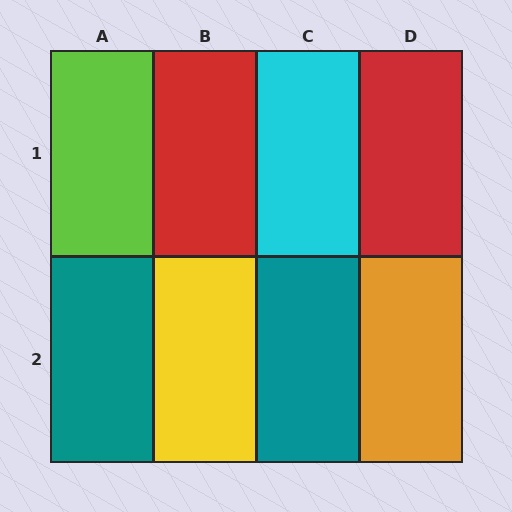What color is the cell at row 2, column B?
Yellow.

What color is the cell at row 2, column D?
Orange.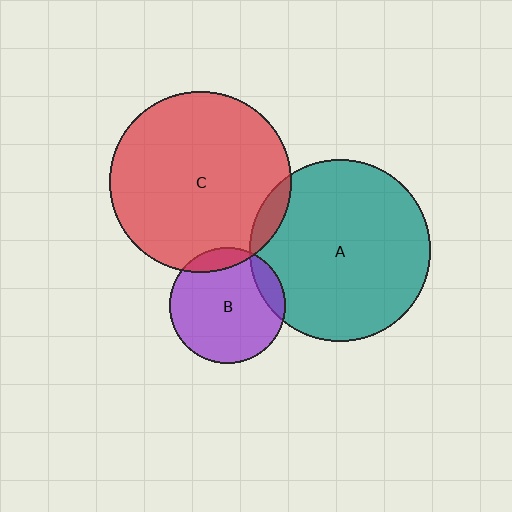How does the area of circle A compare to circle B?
Approximately 2.5 times.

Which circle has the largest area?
Circle C (red).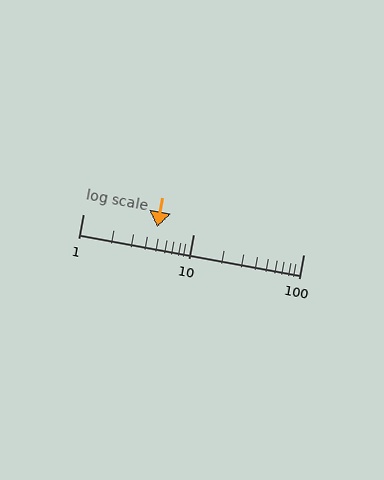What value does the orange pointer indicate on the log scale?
The pointer indicates approximately 4.7.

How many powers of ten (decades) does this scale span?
The scale spans 2 decades, from 1 to 100.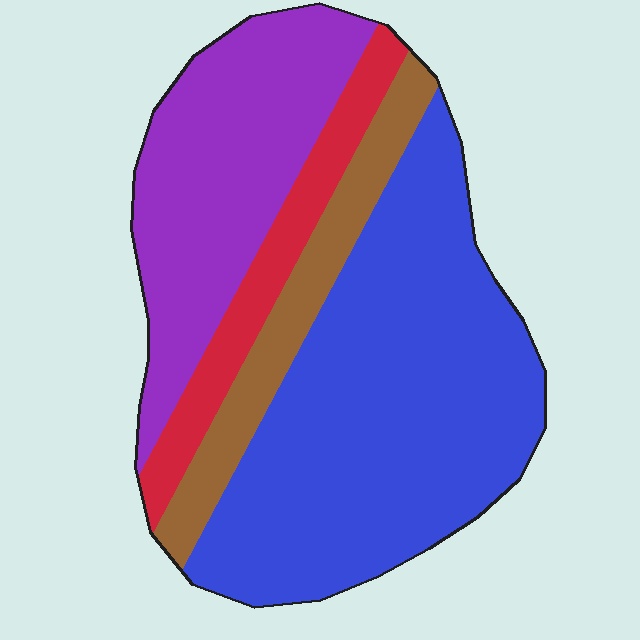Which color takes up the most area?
Blue, at roughly 50%.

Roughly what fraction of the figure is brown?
Brown covers around 15% of the figure.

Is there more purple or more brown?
Purple.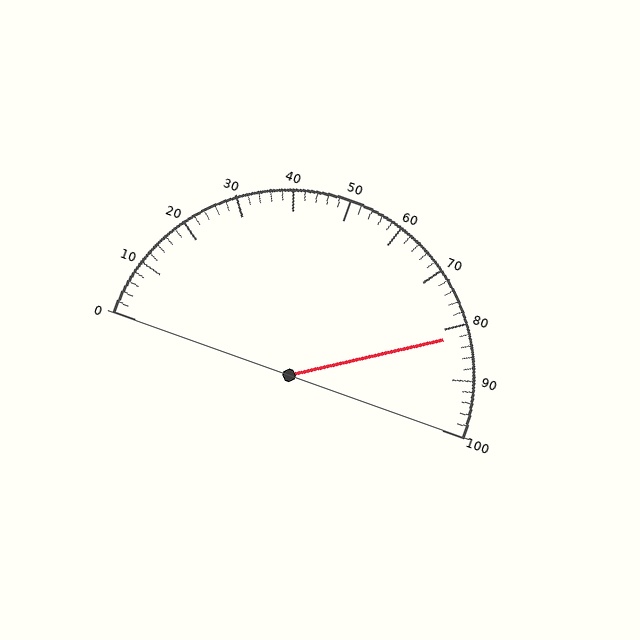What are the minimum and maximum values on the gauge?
The gauge ranges from 0 to 100.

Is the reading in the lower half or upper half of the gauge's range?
The reading is in the upper half of the range (0 to 100).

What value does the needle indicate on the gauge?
The needle indicates approximately 82.